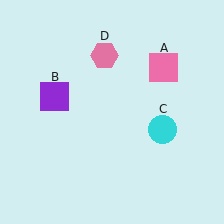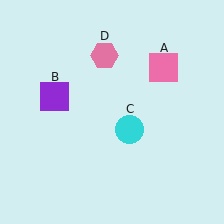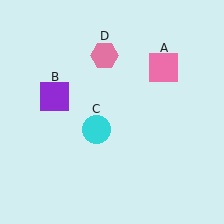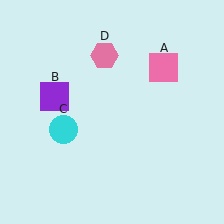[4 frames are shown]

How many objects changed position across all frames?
1 object changed position: cyan circle (object C).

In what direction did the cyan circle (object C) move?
The cyan circle (object C) moved left.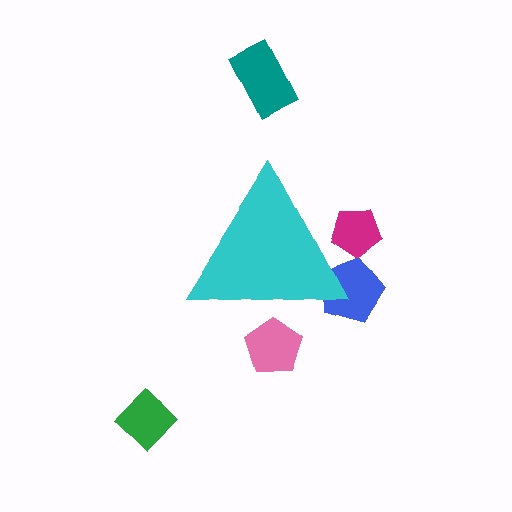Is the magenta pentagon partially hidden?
Yes, the magenta pentagon is partially hidden behind the cyan triangle.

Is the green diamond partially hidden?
No, the green diamond is fully visible.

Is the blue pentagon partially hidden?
Yes, the blue pentagon is partially hidden behind the cyan triangle.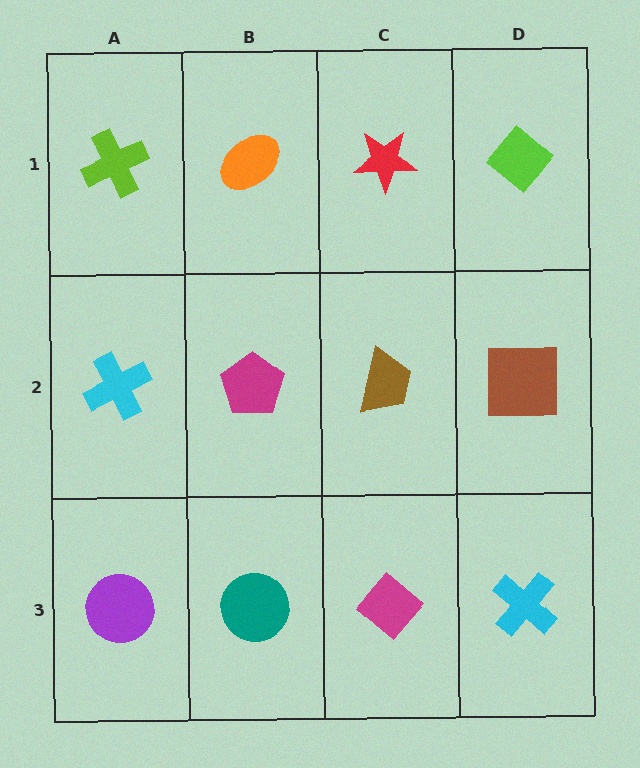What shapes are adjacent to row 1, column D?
A brown square (row 2, column D), a red star (row 1, column C).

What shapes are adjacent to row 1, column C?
A brown trapezoid (row 2, column C), an orange ellipse (row 1, column B), a lime diamond (row 1, column D).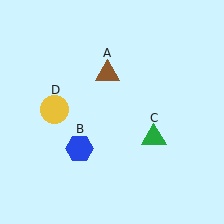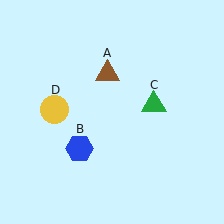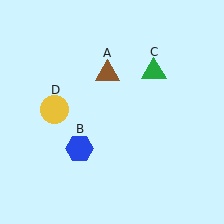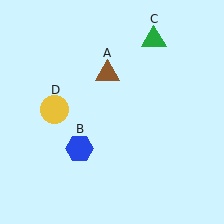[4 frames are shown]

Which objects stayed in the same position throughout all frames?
Brown triangle (object A) and blue hexagon (object B) and yellow circle (object D) remained stationary.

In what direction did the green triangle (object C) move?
The green triangle (object C) moved up.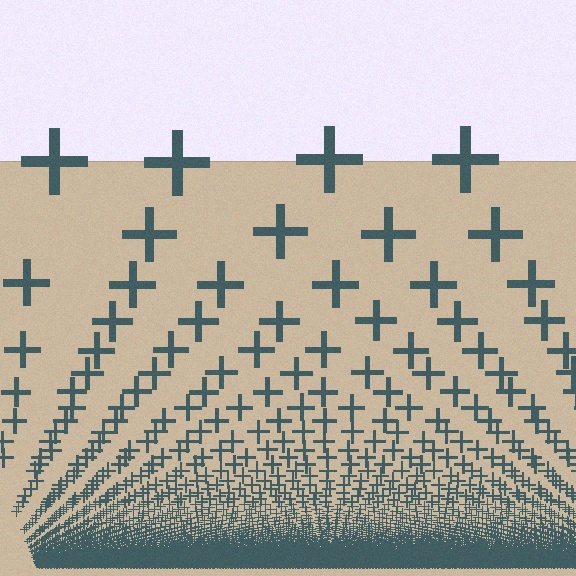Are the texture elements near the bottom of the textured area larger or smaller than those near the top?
Smaller. The gradient is inverted — elements near the bottom are smaller and denser.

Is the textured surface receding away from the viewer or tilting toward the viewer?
The surface appears to tilt toward the viewer. Texture elements get larger and sparser toward the top.